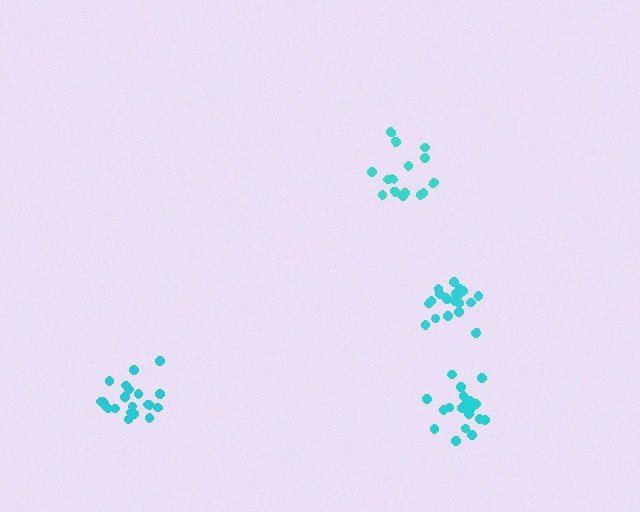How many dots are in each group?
Group 1: 20 dots, Group 2: 21 dots, Group 3: 20 dots, Group 4: 15 dots (76 total).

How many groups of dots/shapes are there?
There are 4 groups.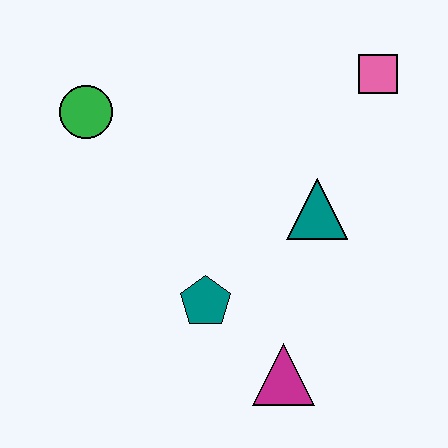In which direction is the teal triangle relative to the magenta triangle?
The teal triangle is above the magenta triangle.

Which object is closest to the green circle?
The teal pentagon is closest to the green circle.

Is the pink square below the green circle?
No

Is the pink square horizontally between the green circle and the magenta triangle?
No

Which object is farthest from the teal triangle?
The green circle is farthest from the teal triangle.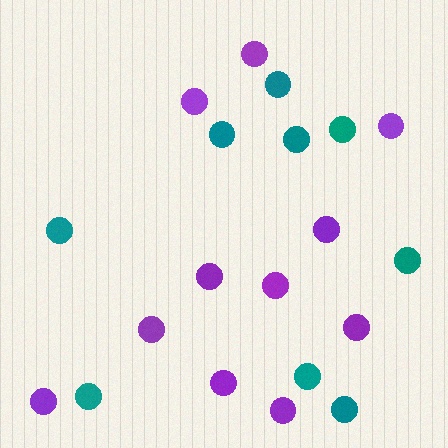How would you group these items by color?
There are 2 groups: one group of purple circles (11) and one group of teal circles (9).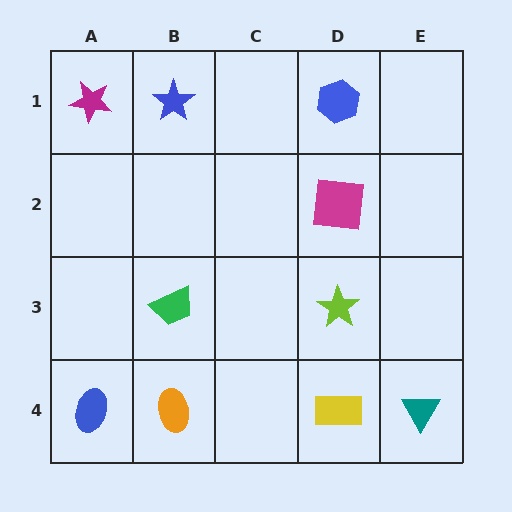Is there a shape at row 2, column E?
No, that cell is empty.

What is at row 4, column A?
A blue ellipse.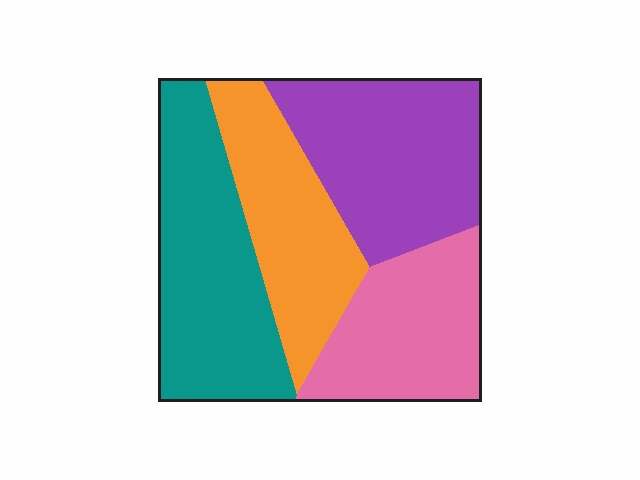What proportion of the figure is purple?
Purple takes up between a quarter and a half of the figure.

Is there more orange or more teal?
Teal.